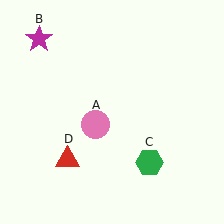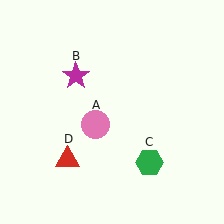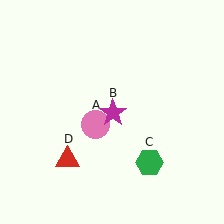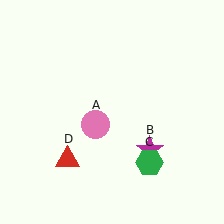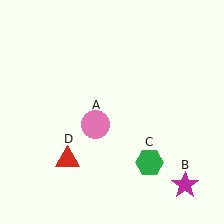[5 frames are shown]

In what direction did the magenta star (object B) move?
The magenta star (object B) moved down and to the right.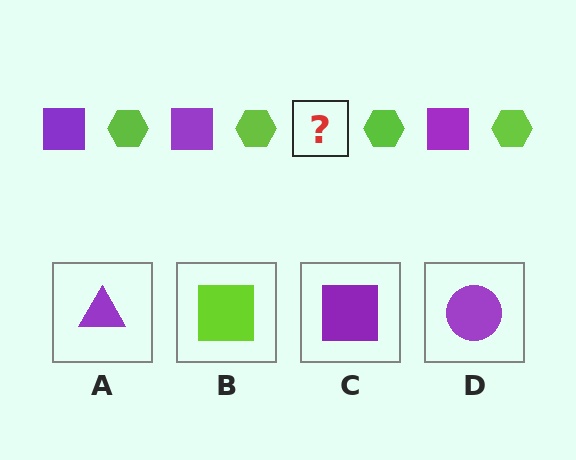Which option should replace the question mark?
Option C.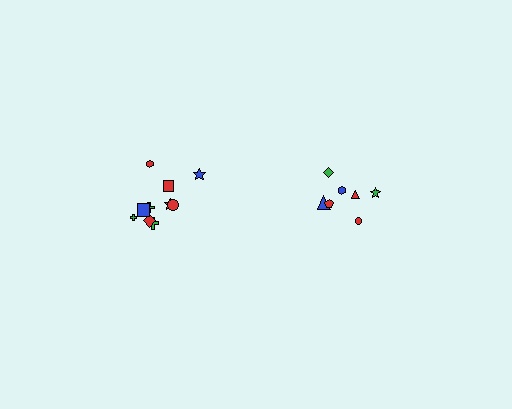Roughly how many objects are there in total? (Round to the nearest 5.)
Roughly 15 objects in total.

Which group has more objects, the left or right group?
The left group.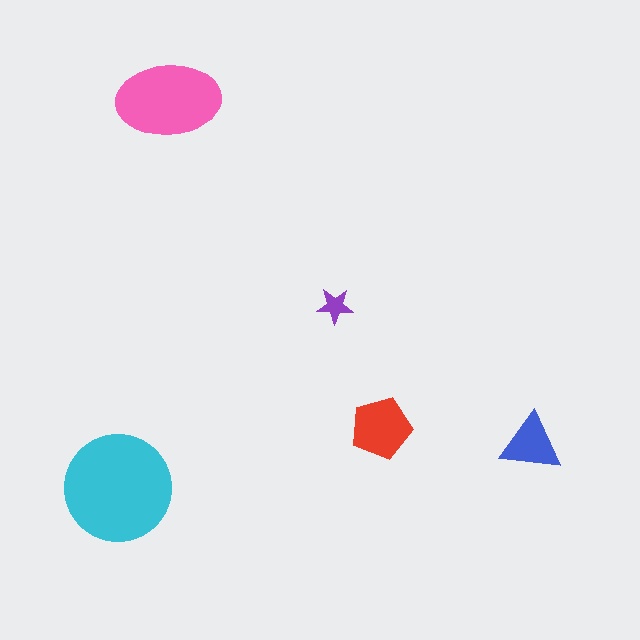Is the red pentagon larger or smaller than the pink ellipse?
Smaller.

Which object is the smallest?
The purple star.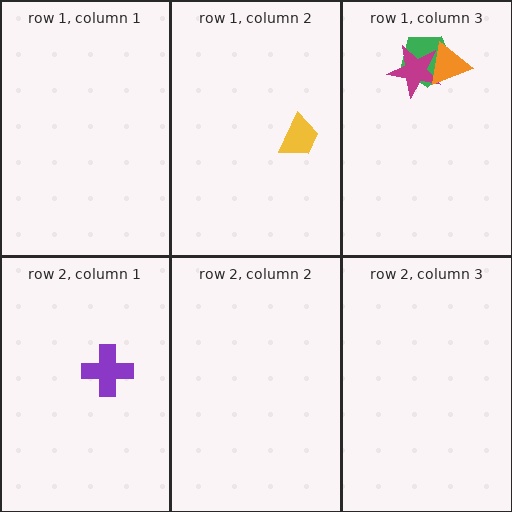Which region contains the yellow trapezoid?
The row 1, column 2 region.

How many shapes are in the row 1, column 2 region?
1.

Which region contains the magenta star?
The row 1, column 3 region.